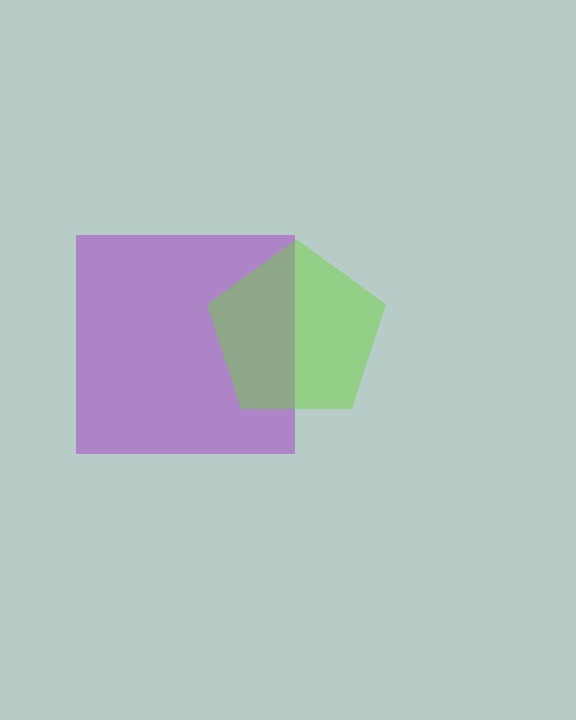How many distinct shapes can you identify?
There are 2 distinct shapes: a purple square, a lime pentagon.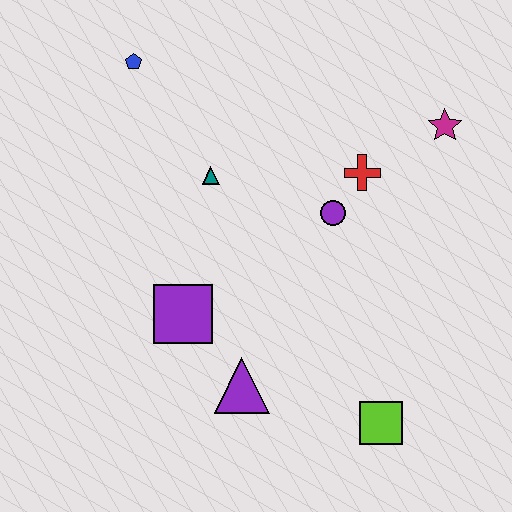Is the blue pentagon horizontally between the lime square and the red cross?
No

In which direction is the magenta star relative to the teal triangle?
The magenta star is to the right of the teal triangle.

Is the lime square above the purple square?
No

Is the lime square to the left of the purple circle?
No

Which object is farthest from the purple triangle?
The blue pentagon is farthest from the purple triangle.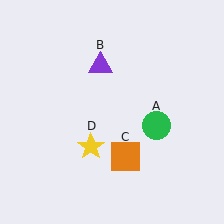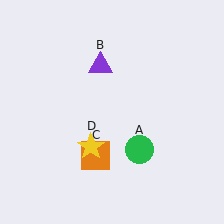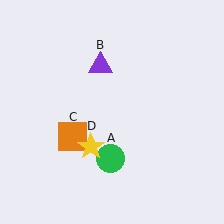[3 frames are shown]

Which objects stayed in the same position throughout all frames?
Purple triangle (object B) and yellow star (object D) remained stationary.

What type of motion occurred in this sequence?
The green circle (object A), orange square (object C) rotated clockwise around the center of the scene.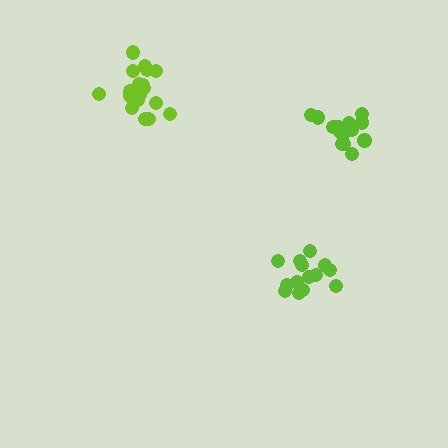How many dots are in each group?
Group 1: 20 dots, Group 2: 15 dots, Group 3: 14 dots (49 total).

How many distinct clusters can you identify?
There are 3 distinct clusters.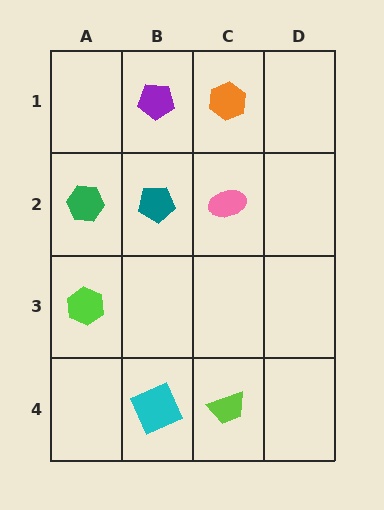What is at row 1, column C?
An orange hexagon.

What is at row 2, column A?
A green hexagon.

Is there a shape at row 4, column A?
No, that cell is empty.